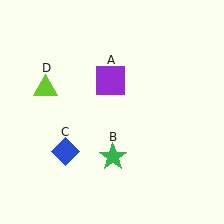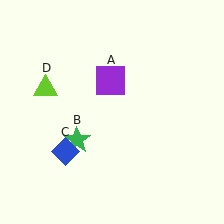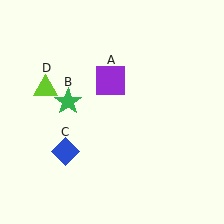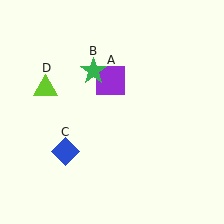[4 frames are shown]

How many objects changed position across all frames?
1 object changed position: green star (object B).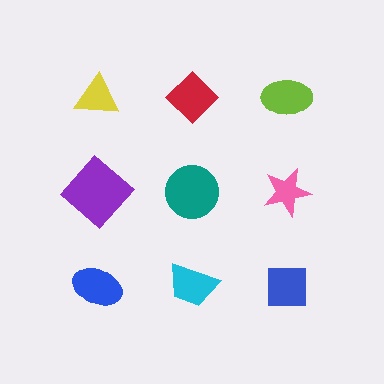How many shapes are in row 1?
3 shapes.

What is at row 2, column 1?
A purple diamond.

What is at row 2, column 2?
A teal circle.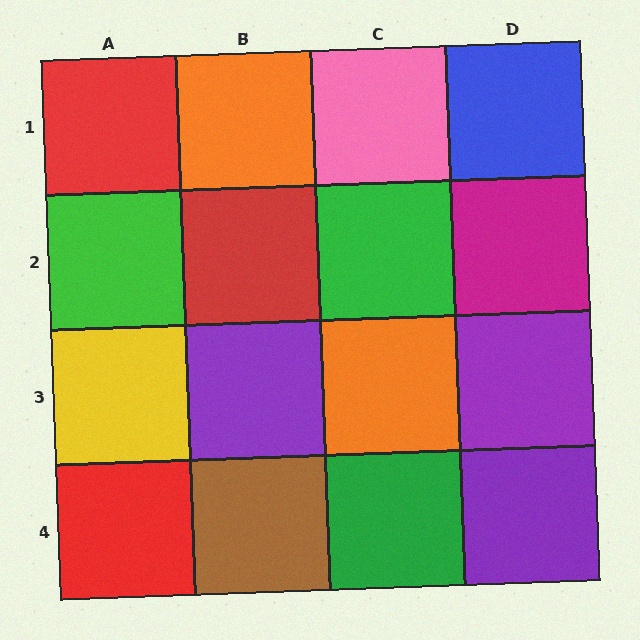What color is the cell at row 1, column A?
Red.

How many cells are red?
3 cells are red.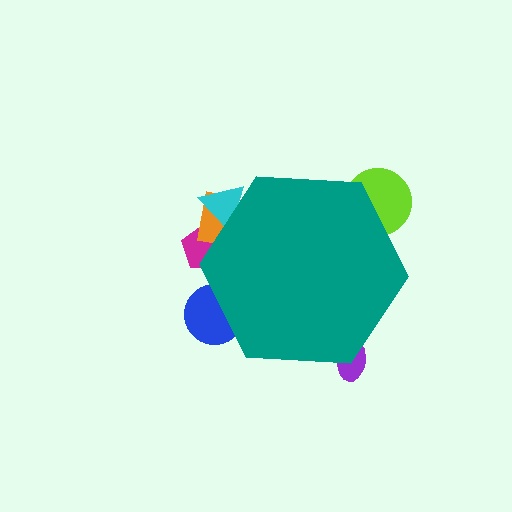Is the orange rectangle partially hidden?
Yes, the orange rectangle is partially hidden behind the teal hexagon.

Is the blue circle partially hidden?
Yes, the blue circle is partially hidden behind the teal hexagon.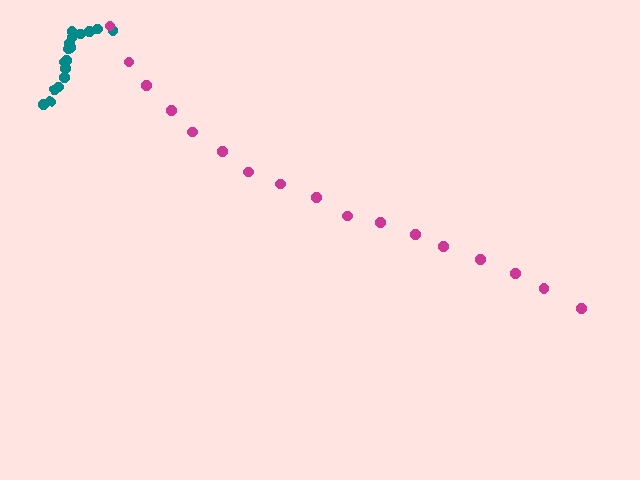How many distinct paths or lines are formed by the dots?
There are 2 distinct paths.